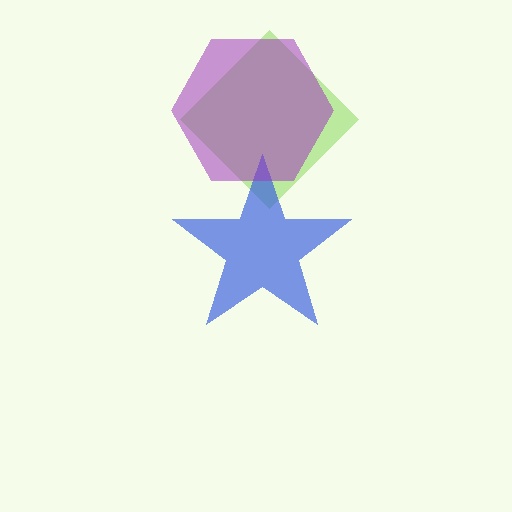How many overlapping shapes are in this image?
There are 3 overlapping shapes in the image.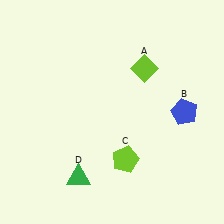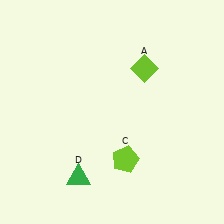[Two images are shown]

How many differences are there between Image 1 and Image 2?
There is 1 difference between the two images.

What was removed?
The blue pentagon (B) was removed in Image 2.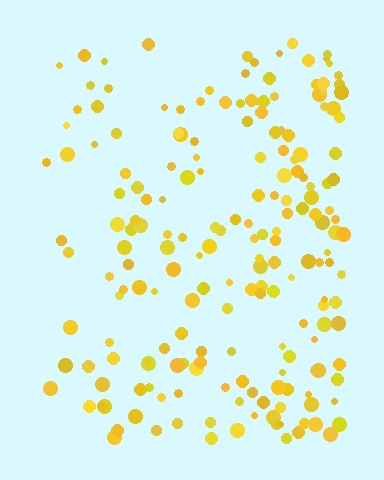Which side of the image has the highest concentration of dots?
The right.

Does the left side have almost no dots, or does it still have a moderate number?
Still a moderate number, just noticeably fewer than the right.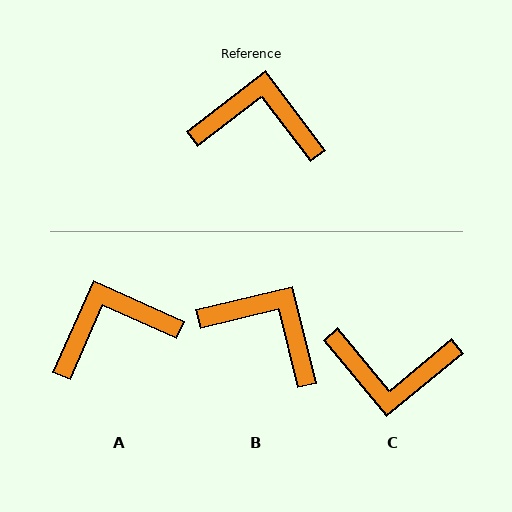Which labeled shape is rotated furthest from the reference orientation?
C, about 178 degrees away.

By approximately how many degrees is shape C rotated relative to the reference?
Approximately 178 degrees clockwise.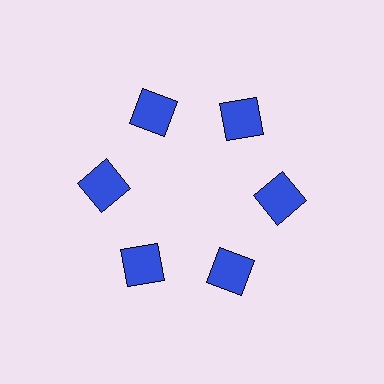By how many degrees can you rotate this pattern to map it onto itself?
The pattern maps onto itself every 60 degrees of rotation.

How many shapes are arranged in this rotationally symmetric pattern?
There are 6 shapes, arranged in 6 groups of 1.